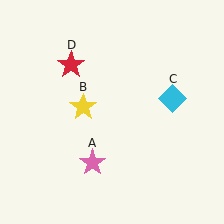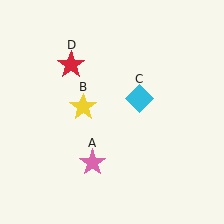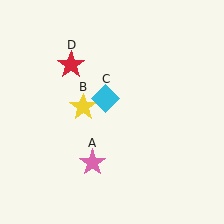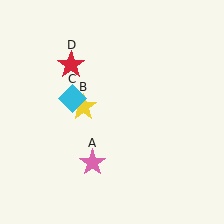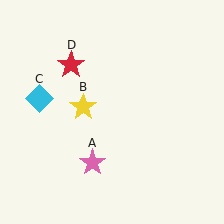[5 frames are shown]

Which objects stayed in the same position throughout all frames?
Pink star (object A) and yellow star (object B) and red star (object D) remained stationary.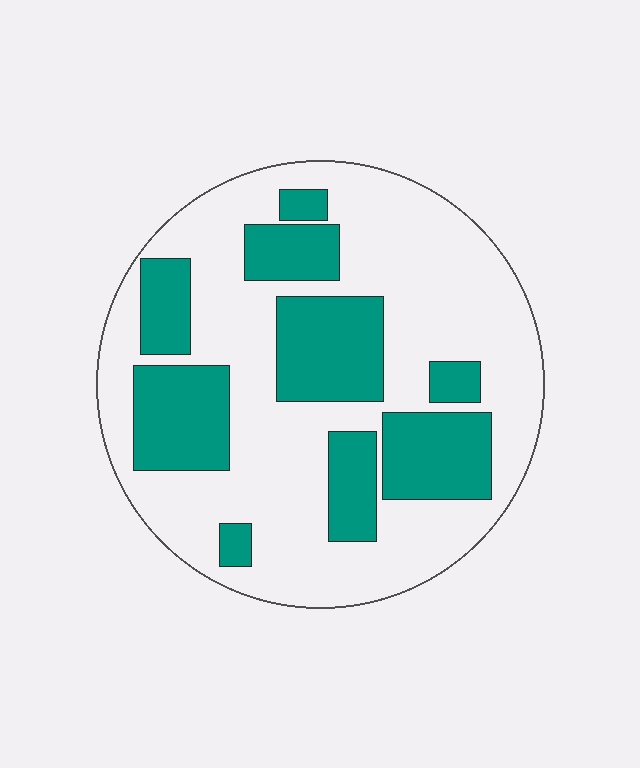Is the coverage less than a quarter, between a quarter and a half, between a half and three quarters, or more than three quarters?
Between a quarter and a half.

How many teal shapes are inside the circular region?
9.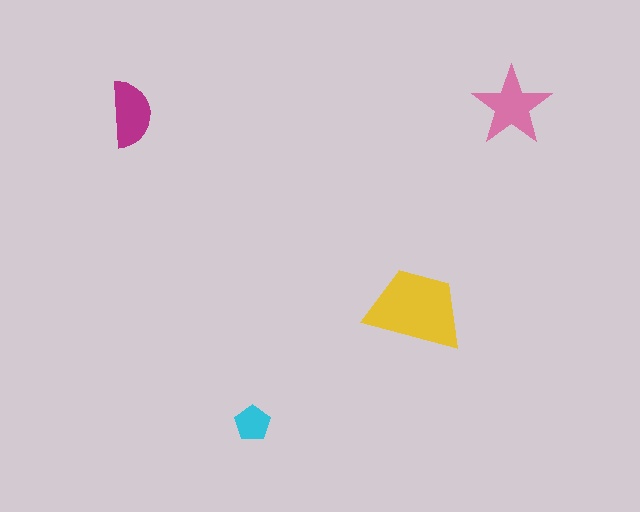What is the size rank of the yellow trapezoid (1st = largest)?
1st.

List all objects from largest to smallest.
The yellow trapezoid, the pink star, the magenta semicircle, the cyan pentagon.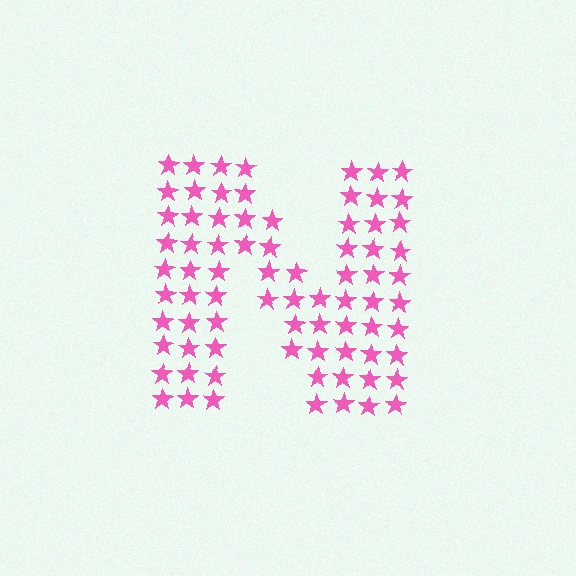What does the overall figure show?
The overall figure shows the letter N.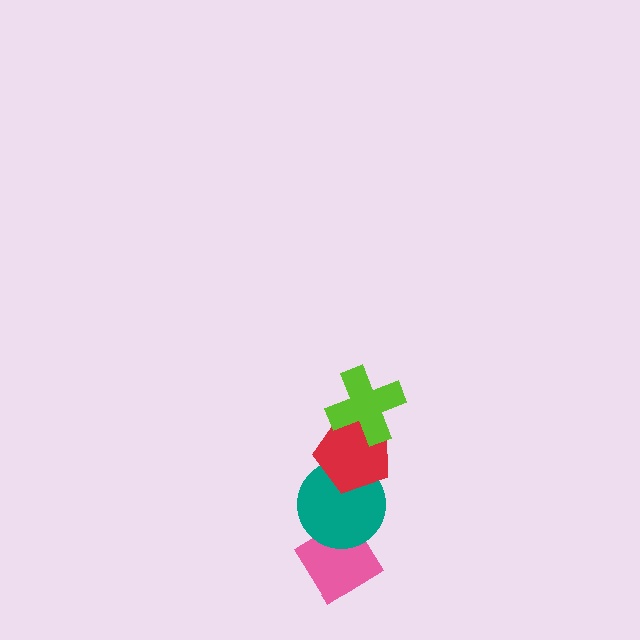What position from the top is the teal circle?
The teal circle is 3rd from the top.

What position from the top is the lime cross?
The lime cross is 1st from the top.